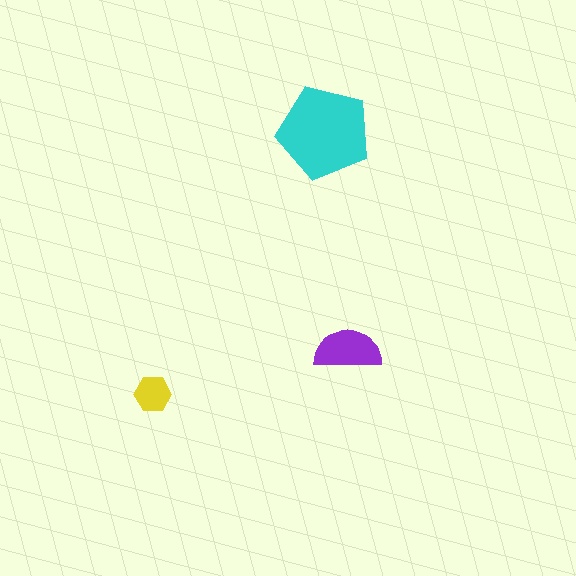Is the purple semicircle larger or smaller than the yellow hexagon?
Larger.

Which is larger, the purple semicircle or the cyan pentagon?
The cyan pentagon.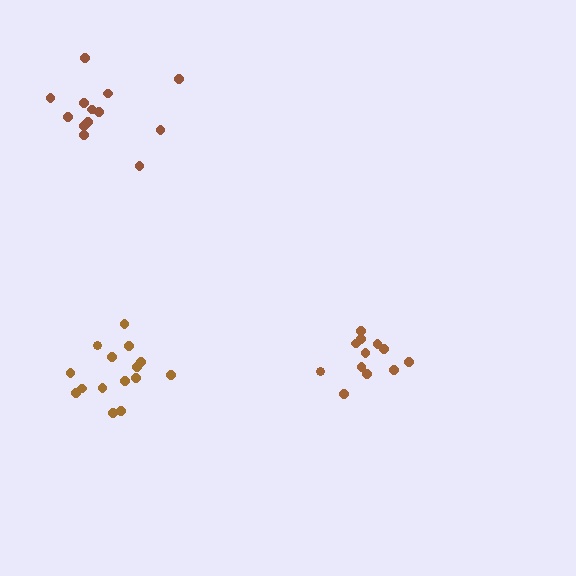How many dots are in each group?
Group 1: 13 dots, Group 2: 12 dots, Group 3: 15 dots (40 total).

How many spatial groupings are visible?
There are 3 spatial groupings.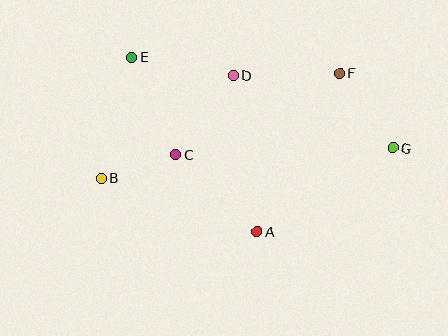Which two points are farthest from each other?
Points B and G are farthest from each other.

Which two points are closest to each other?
Points B and C are closest to each other.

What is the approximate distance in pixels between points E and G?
The distance between E and G is approximately 277 pixels.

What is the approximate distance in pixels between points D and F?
The distance between D and F is approximately 106 pixels.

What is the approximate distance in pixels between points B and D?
The distance between B and D is approximately 168 pixels.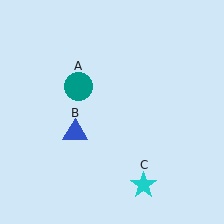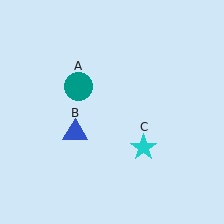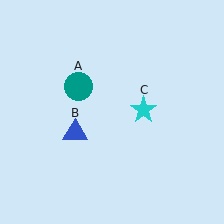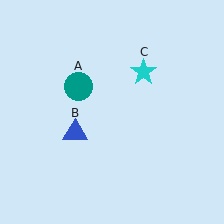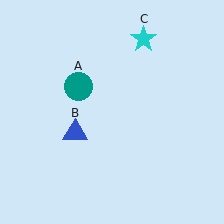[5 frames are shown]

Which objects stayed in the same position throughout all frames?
Teal circle (object A) and blue triangle (object B) remained stationary.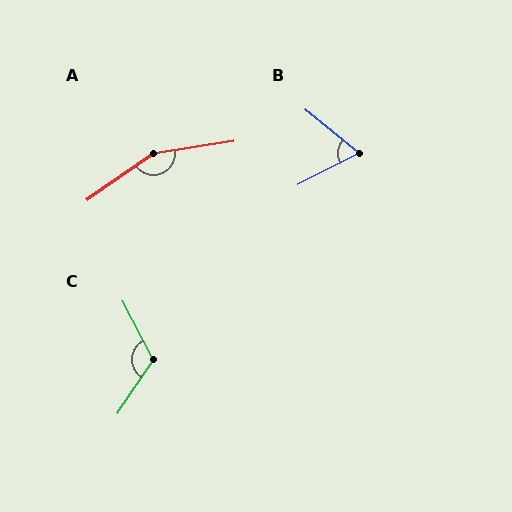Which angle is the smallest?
B, at approximately 67 degrees.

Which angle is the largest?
A, at approximately 154 degrees.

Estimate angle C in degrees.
Approximately 119 degrees.